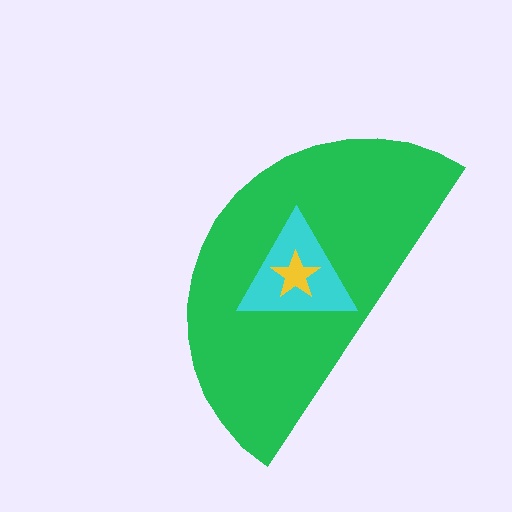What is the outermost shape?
The green semicircle.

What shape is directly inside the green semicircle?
The cyan triangle.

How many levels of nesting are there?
3.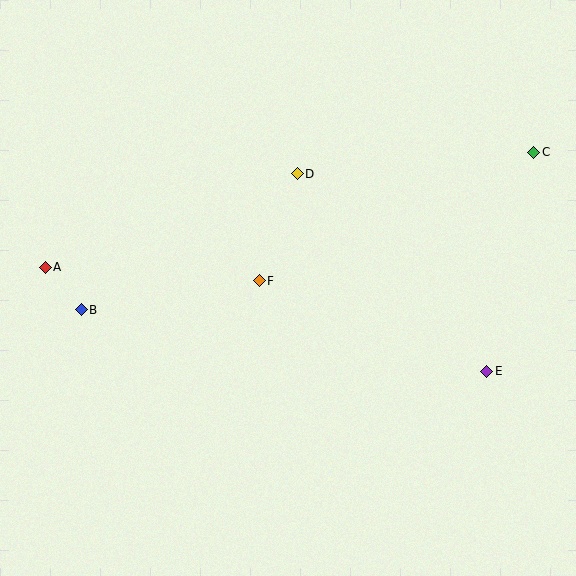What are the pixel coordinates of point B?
Point B is at (81, 310).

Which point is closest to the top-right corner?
Point C is closest to the top-right corner.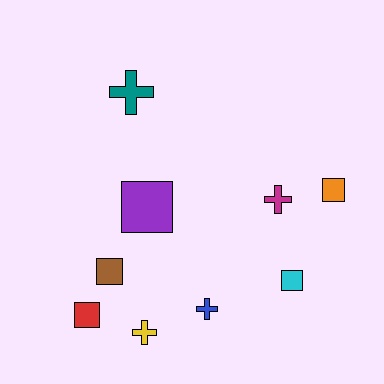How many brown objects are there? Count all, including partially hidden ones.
There is 1 brown object.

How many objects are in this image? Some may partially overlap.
There are 9 objects.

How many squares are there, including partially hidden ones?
There are 5 squares.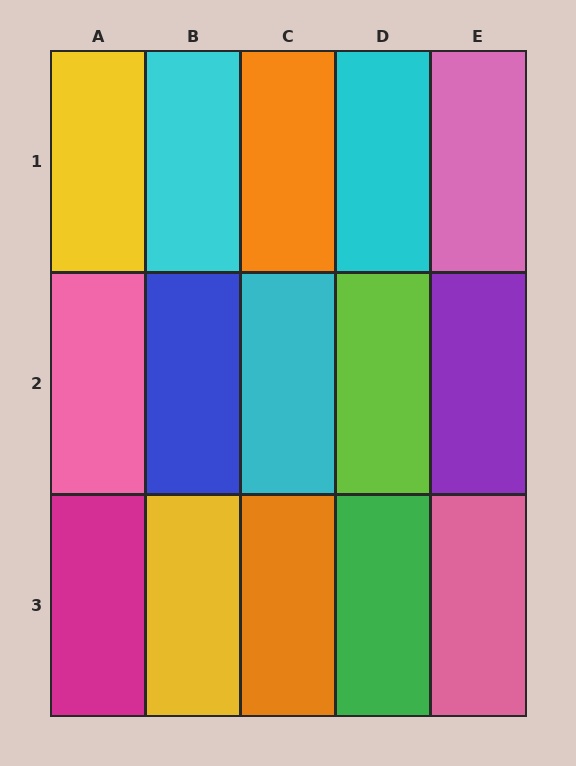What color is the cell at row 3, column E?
Pink.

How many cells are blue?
1 cell is blue.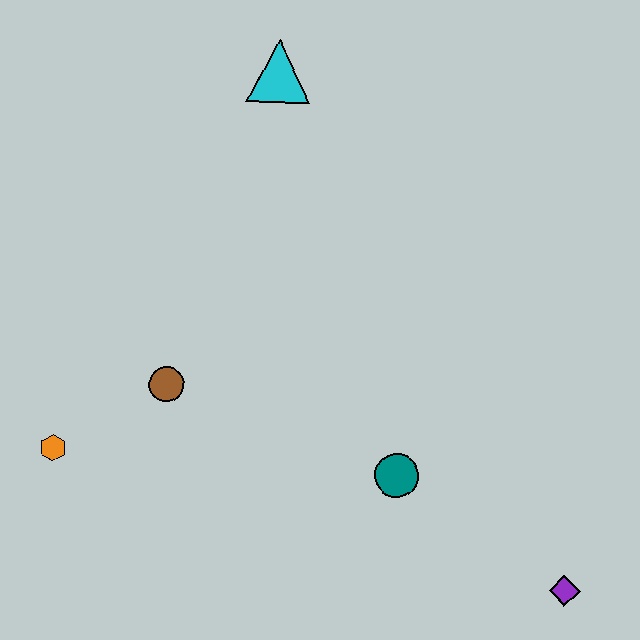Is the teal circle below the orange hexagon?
Yes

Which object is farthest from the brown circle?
The purple diamond is farthest from the brown circle.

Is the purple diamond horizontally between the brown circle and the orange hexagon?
No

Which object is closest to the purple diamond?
The teal circle is closest to the purple diamond.